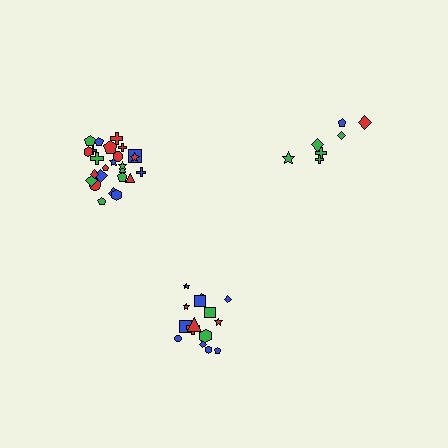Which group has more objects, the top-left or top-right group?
The top-left group.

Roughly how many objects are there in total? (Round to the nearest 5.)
Roughly 45 objects in total.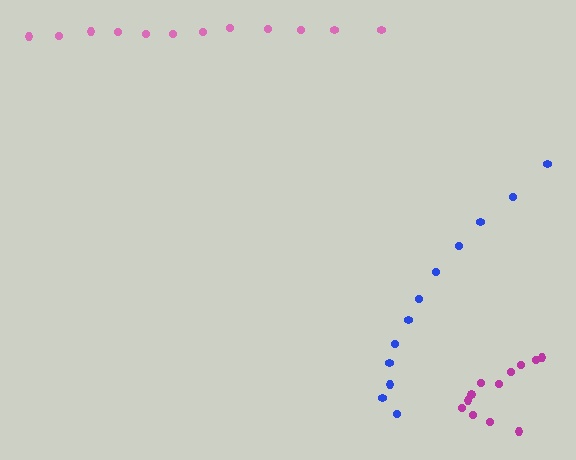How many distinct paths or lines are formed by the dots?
There are 3 distinct paths.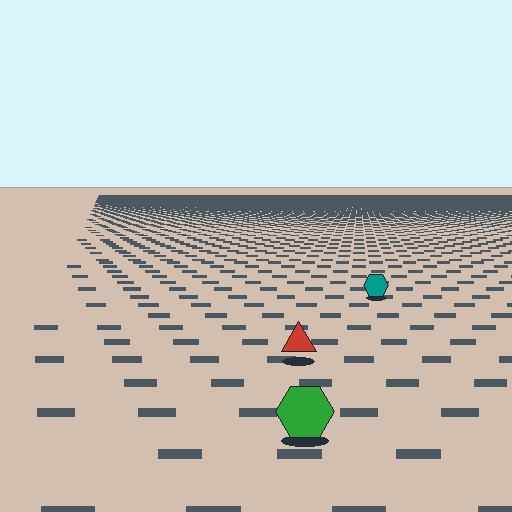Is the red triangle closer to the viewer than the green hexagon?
No. The green hexagon is closer — you can tell from the texture gradient: the ground texture is coarser near it.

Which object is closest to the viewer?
The green hexagon is closest. The texture marks near it are larger and more spread out.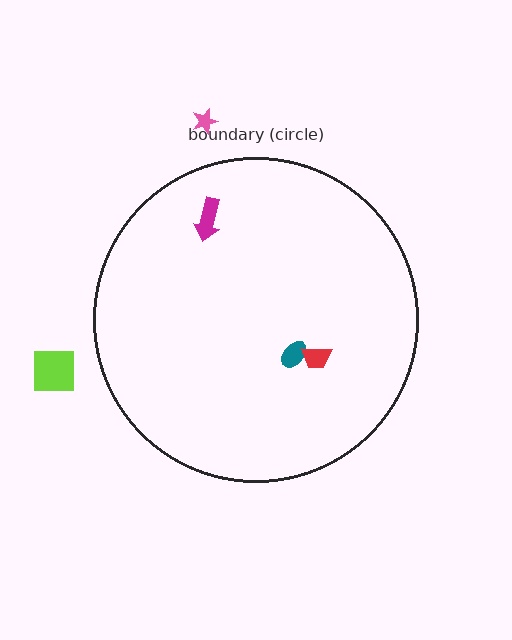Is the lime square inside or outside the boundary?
Outside.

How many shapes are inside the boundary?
3 inside, 2 outside.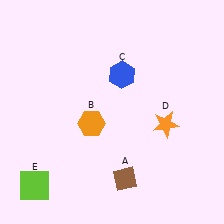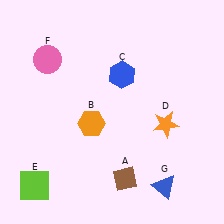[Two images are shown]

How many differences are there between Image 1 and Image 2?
There are 2 differences between the two images.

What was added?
A pink circle (F), a blue triangle (G) were added in Image 2.